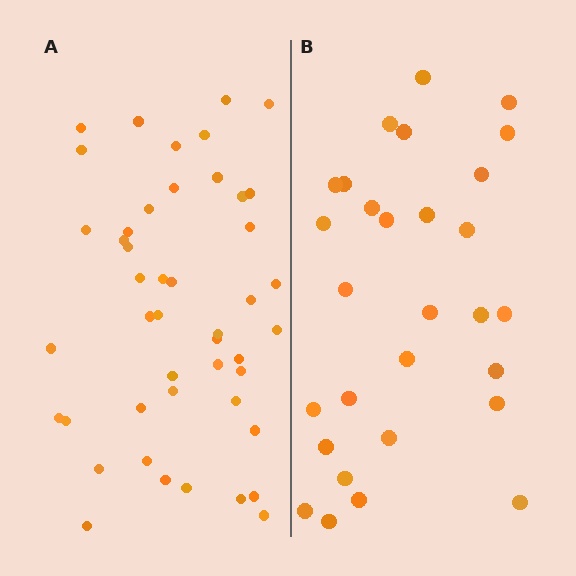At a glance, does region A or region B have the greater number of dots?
Region A (the left region) has more dots.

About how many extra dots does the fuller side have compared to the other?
Region A has approximately 15 more dots than region B.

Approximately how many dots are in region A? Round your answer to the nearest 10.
About 50 dots. (The exact count is 46, which rounds to 50.)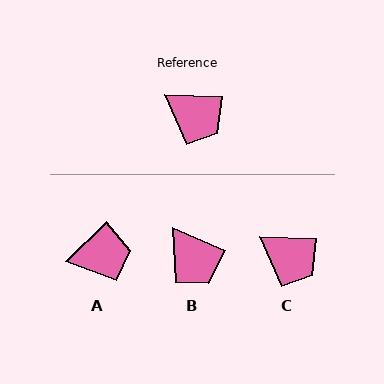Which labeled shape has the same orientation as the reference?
C.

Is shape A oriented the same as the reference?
No, it is off by about 47 degrees.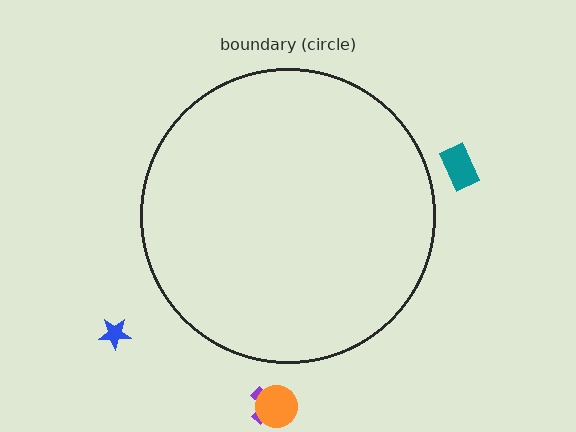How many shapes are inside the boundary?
0 inside, 4 outside.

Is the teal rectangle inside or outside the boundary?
Outside.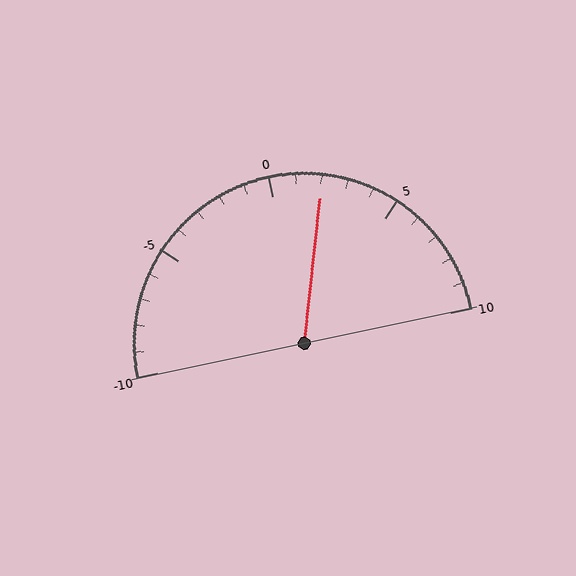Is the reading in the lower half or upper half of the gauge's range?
The reading is in the upper half of the range (-10 to 10).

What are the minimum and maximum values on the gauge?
The gauge ranges from -10 to 10.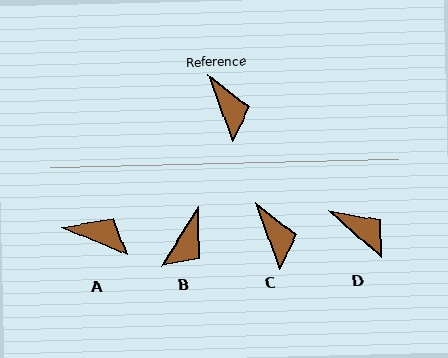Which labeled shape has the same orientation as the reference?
C.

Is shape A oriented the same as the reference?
No, it is off by about 47 degrees.